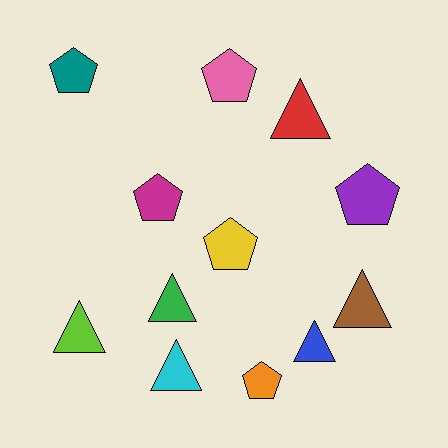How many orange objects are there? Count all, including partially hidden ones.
There is 1 orange object.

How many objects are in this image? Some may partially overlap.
There are 12 objects.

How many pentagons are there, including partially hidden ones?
There are 6 pentagons.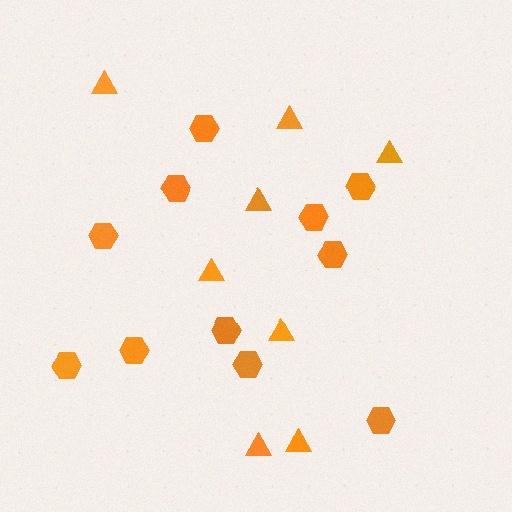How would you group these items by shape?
There are 2 groups: one group of triangles (8) and one group of hexagons (11).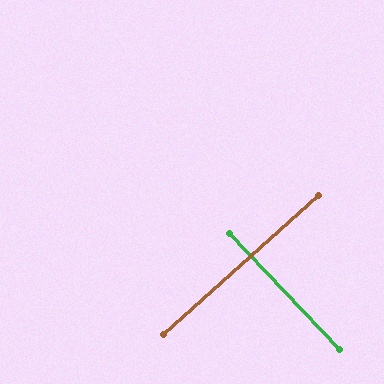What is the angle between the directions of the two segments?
Approximately 88 degrees.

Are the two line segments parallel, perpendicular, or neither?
Perpendicular — they meet at approximately 88°.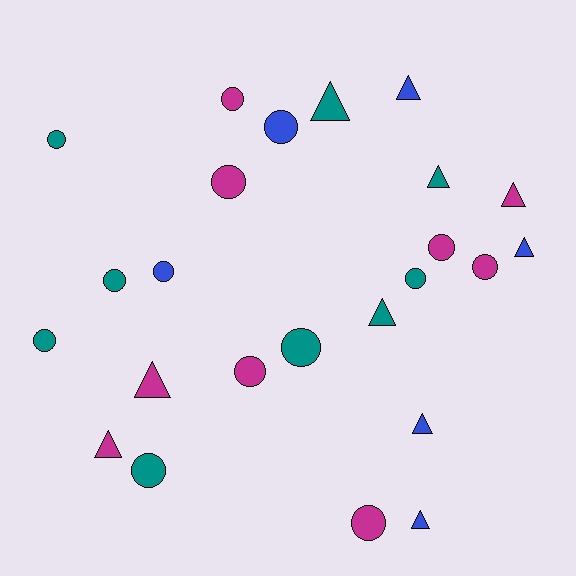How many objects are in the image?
There are 24 objects.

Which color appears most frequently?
Magenta, with 9 objects.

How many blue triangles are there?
There are 4 blue triangles.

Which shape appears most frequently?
Circle, with 14 objects.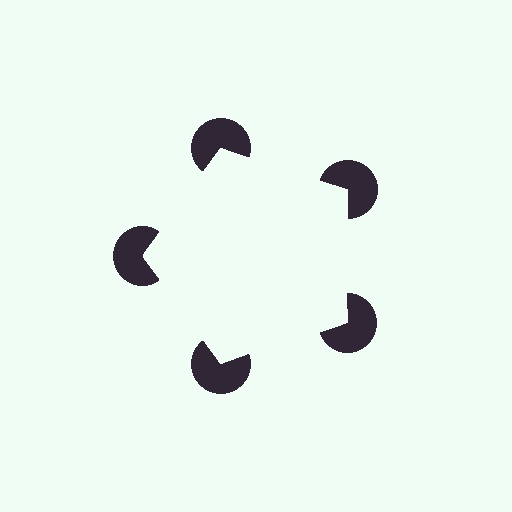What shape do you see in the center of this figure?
An illusory pentagon — its edges are inferred from the aligned wedge cuts in the pac-man discs, not physically drawn.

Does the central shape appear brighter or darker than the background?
It typically appears slightly brighter than the background, even though no actual brightness change is drawn.